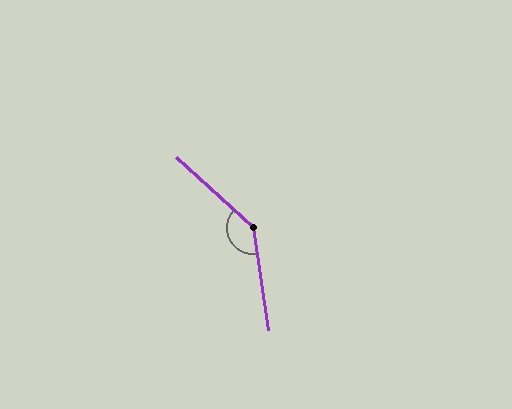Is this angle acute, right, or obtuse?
It is obtuse.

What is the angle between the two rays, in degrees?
Approximately 141 degrees.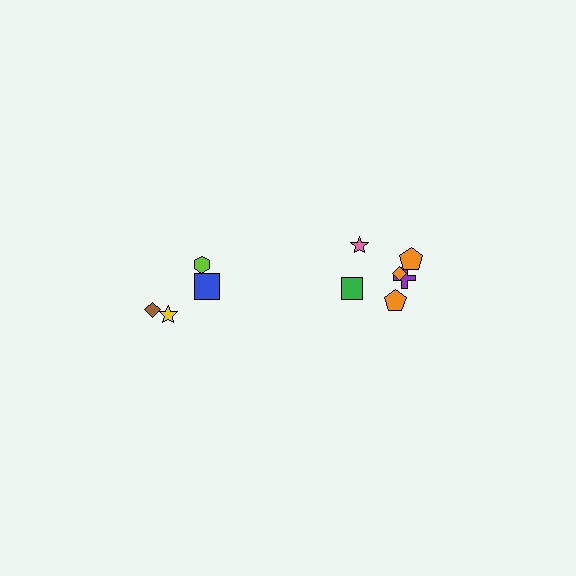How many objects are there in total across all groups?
There are 10 objects.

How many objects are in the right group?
There are 6 objects.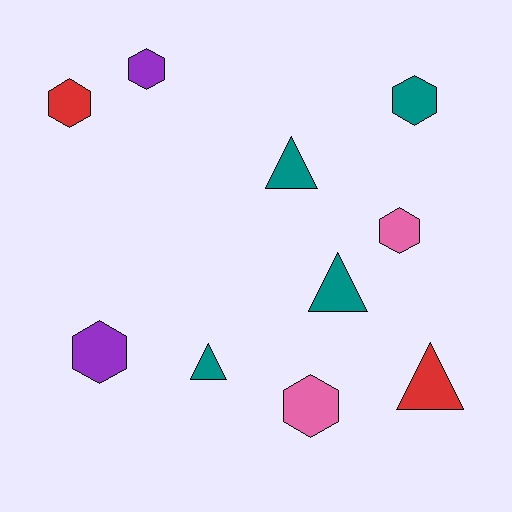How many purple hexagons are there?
There are 2 purple hexagons.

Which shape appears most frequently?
Hexagon, with 6 objects.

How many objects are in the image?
There are 10 objects.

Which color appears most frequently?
Teal, with 4 objects.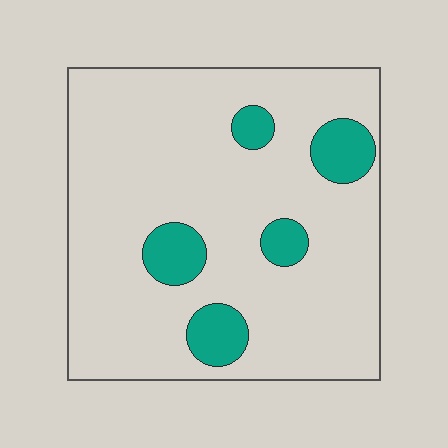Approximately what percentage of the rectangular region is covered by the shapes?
Approximately 15%.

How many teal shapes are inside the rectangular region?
5.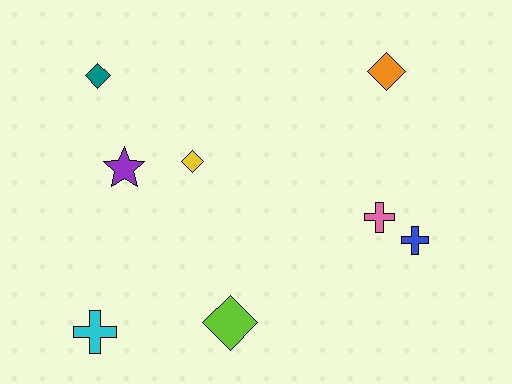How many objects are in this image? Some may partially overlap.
There are 8 objects.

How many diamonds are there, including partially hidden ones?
There are 4 diamonds.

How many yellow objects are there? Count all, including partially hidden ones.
There is 1 yellow object.